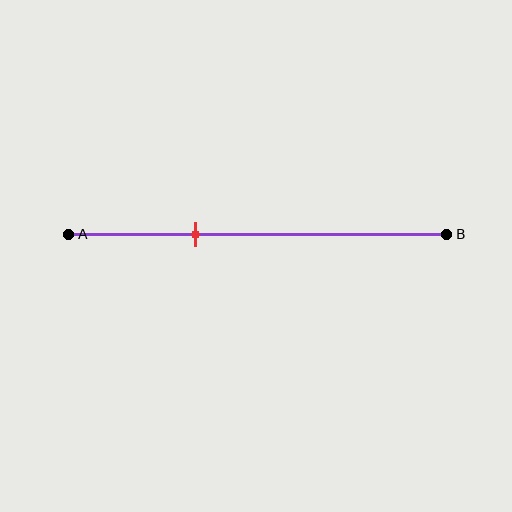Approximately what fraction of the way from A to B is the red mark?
The red mark is approximately 35% of the way from A to B.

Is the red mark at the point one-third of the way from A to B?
Yes, the mark is approximately at the one-third point.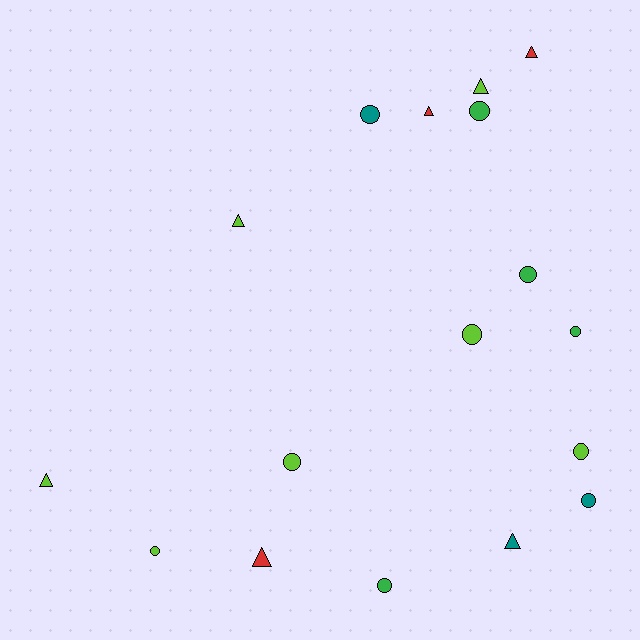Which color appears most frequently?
Lime, with 7 objects.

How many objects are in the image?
There are 17 objects.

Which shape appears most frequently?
Circle, with 10 objects.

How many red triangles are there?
There are 3 red triangles.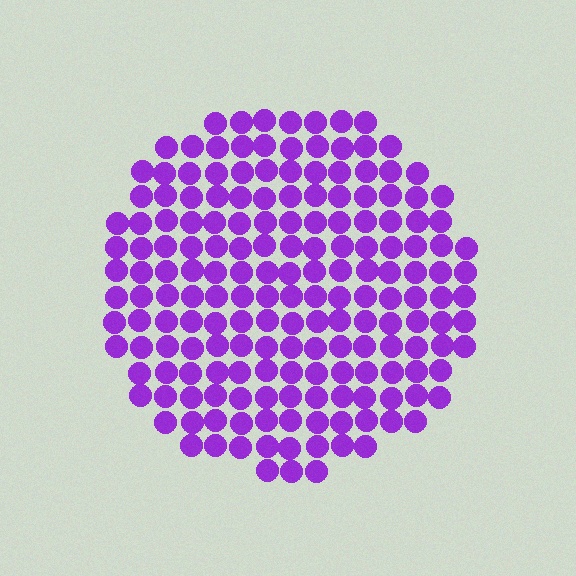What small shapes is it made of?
It is made of small circles.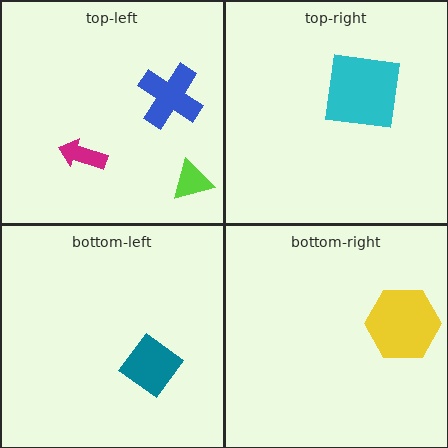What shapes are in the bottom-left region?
The teal diamond.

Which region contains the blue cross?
The top-left region.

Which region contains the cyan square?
The top-right region.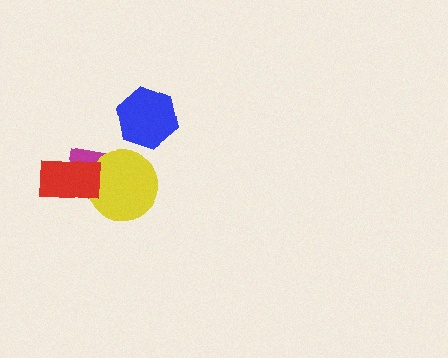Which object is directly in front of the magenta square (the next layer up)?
The yellow circle is directly in front of the magenta square.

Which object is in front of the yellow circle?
The red rectangle is in front of the yellow circle.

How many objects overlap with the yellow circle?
2 objects overlap with the yellow circle.